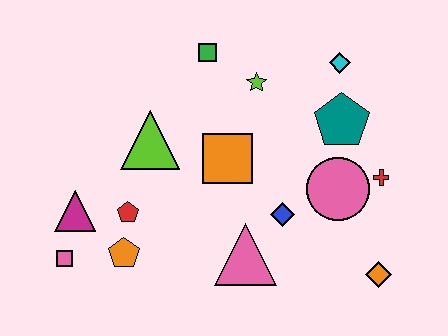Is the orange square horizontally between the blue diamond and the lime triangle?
Yes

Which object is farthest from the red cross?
The pink square is farthest from the red cross.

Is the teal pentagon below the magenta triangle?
No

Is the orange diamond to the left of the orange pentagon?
No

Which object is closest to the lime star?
The green square is closest to the lime star.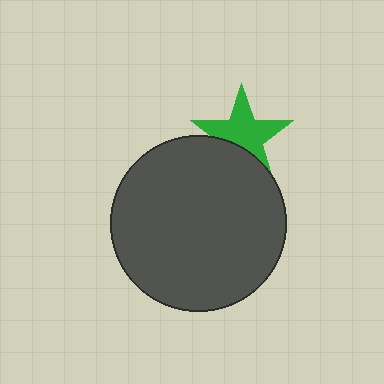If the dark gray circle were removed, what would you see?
You would see the complete green star.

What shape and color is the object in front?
The object in front is a dark gray circle.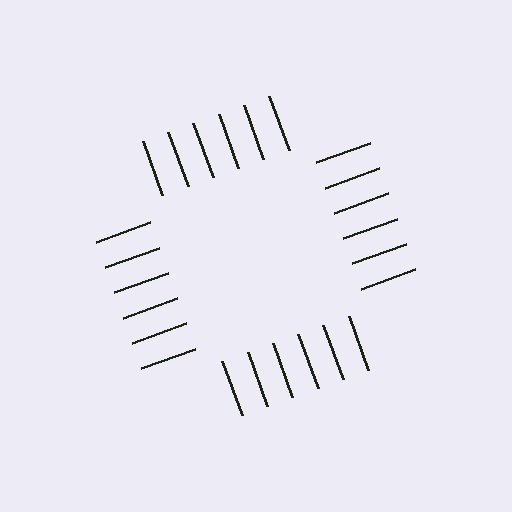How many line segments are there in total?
24 — 6 along each of the 4 edges.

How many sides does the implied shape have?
4 sides — the line-ends trace a square.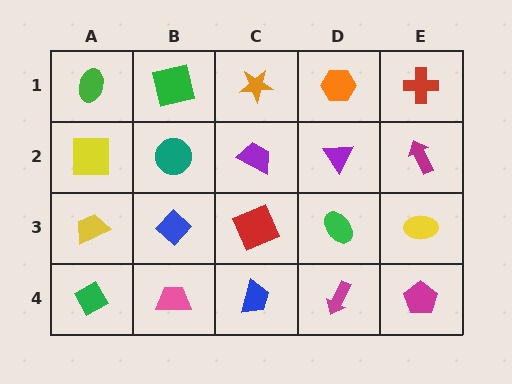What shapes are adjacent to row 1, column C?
A purple trapezoid (row 2, column C), a green square (row 1, column B), an orange hexagon (row 1, column D).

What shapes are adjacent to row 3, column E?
A magenta arrow (row 2, column E), a magenta pentagon (row 4, column E), a green ellipse (row 3, column D).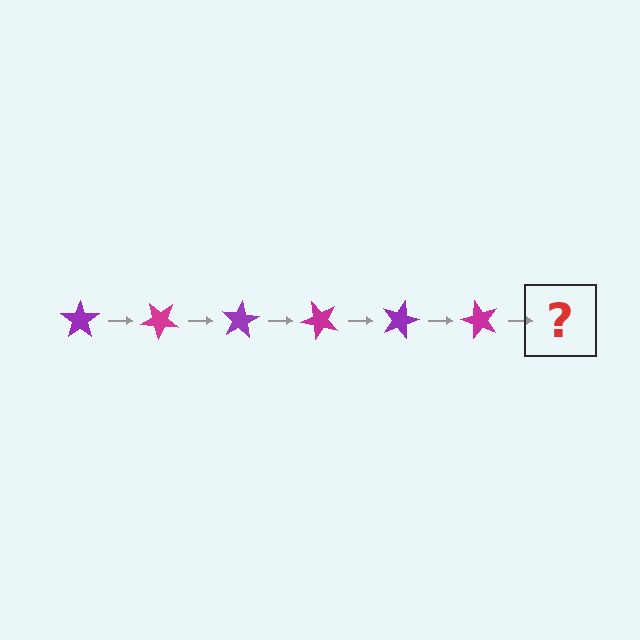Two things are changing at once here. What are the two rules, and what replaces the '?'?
The two rules are that it rotates 40 degrees each step and the color cycles through purple and magenta. The '?' should be a purple star, rotated 240 degrees from the start.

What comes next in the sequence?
The next element should be a purple star, rotated 240 degrees from the start.